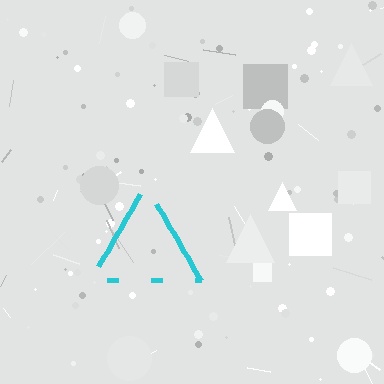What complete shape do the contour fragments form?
The contour fragments form a triangle.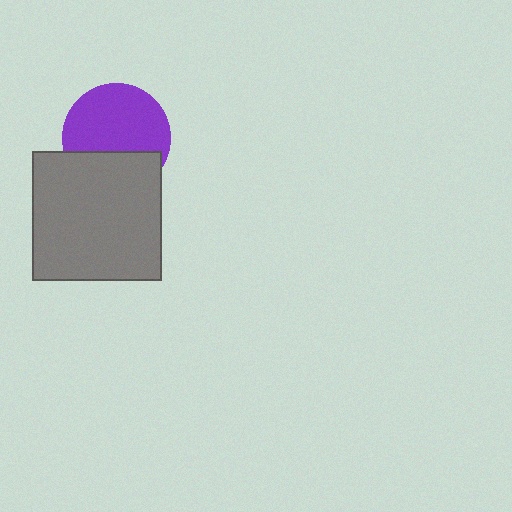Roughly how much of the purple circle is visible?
Most of it is visible (roughly 66%).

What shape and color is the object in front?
The object in front is a gray square.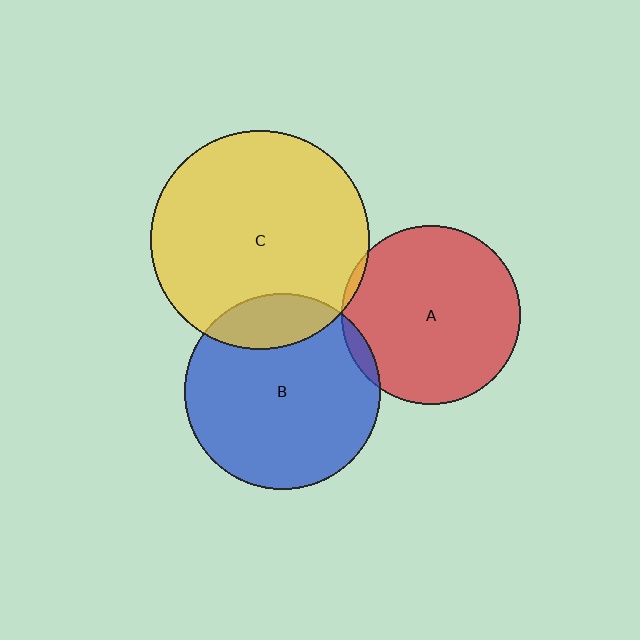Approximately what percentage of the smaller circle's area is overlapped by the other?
Approximately 5%.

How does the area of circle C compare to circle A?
Approximately 1.5 times.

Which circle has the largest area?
Circle C (yellow).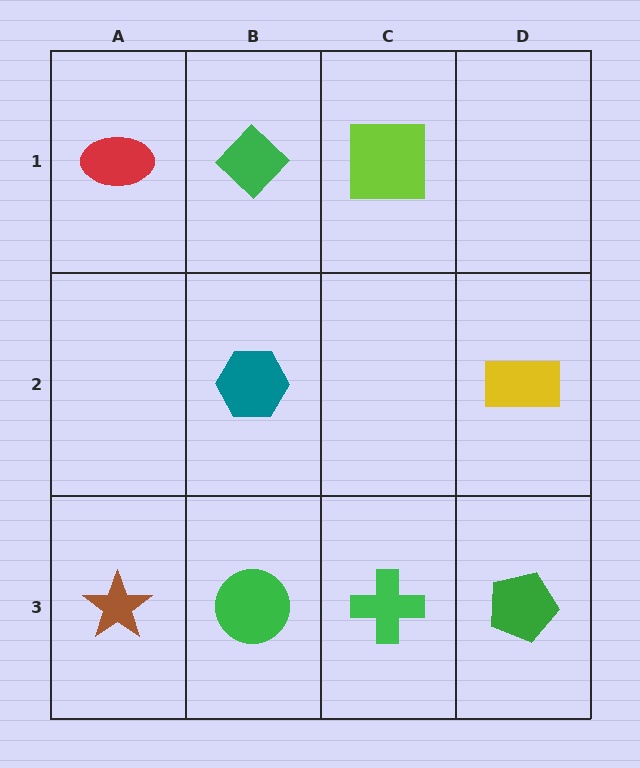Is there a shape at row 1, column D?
No, that cell is empty.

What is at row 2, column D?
A yellow rectangle.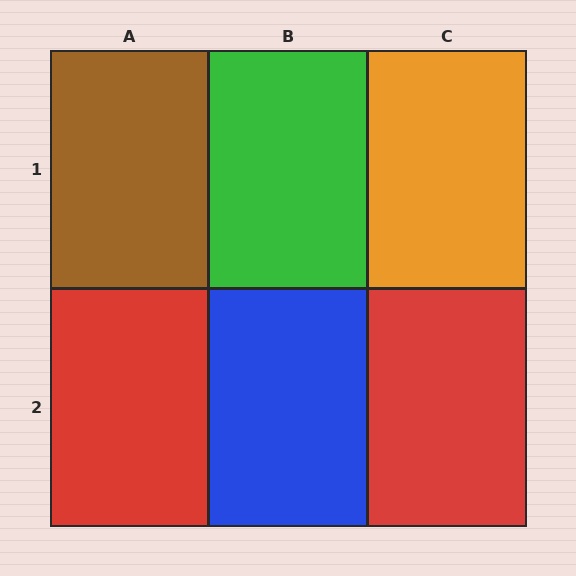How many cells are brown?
1 cell is brown.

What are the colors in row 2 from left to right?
Red, blue, red.